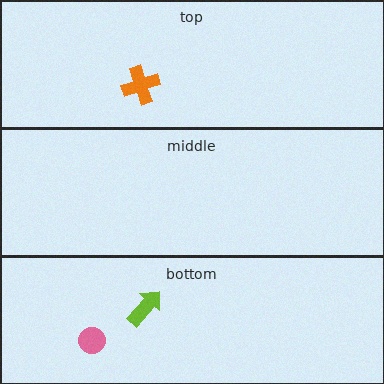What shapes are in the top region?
The orange cross.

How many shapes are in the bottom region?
2.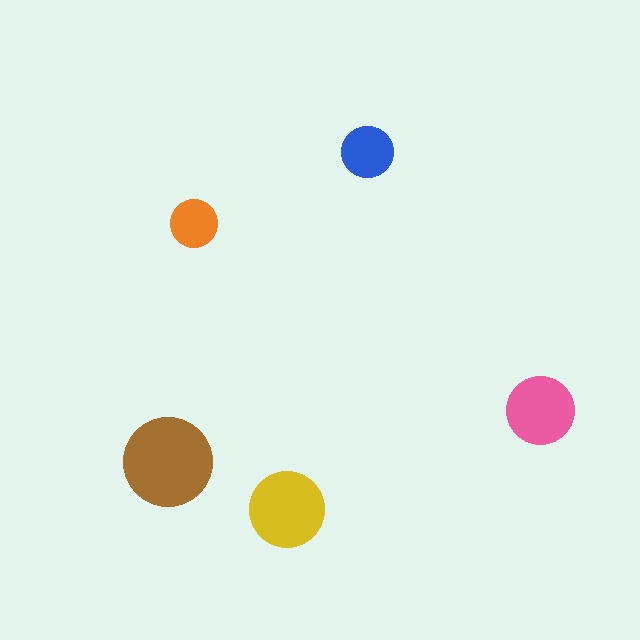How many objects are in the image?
There are 5 objects in the image.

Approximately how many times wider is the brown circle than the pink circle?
About 1.5 times wider.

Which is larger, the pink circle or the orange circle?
The pink one.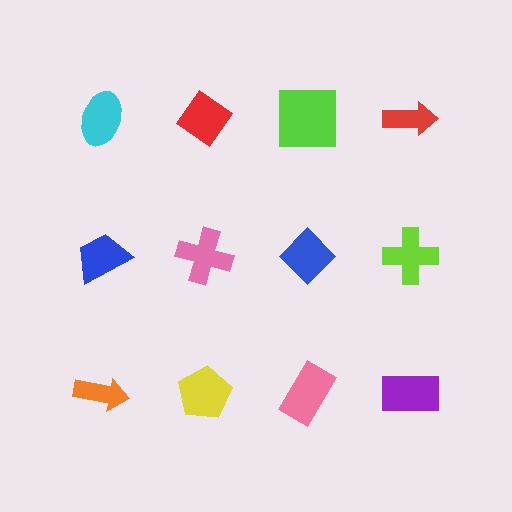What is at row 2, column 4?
A lime cross.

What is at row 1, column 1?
A cyan ellipse.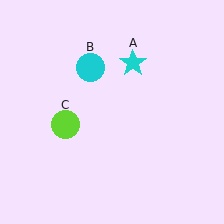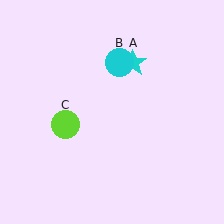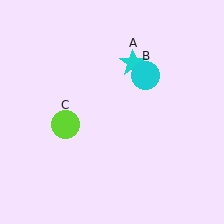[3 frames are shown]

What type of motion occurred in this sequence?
The cyan circle (object B) rotated clockwise around the center of the scene.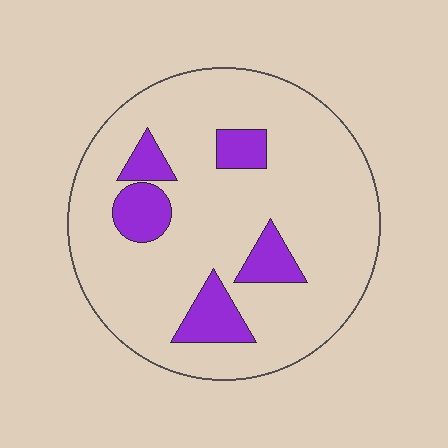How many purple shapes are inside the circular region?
5.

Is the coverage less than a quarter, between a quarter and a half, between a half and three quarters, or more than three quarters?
Less than a quarter.